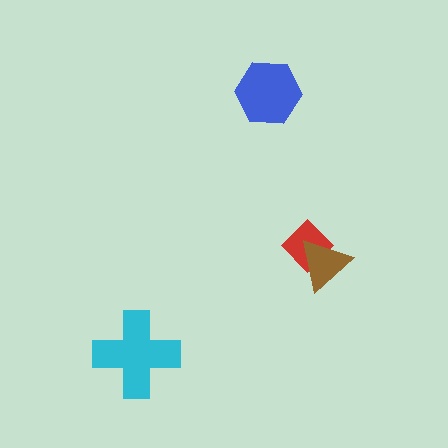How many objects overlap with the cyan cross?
0 objects overlap with the cyan cross.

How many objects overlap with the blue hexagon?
0 objects overlap with the blue hexagon.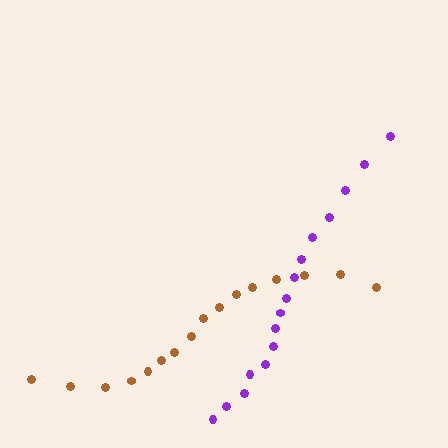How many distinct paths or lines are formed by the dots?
There are 2 distinct paths.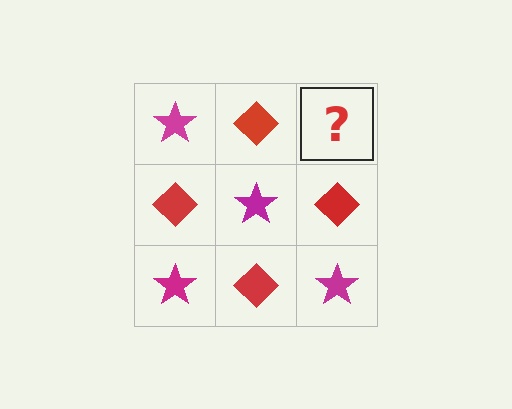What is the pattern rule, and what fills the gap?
The rule is that it alternates magenta star and red diamond in a checkerboard pattern. The gap should be filled with a magenta star.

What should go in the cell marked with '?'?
The missing cell should contain a magenta star.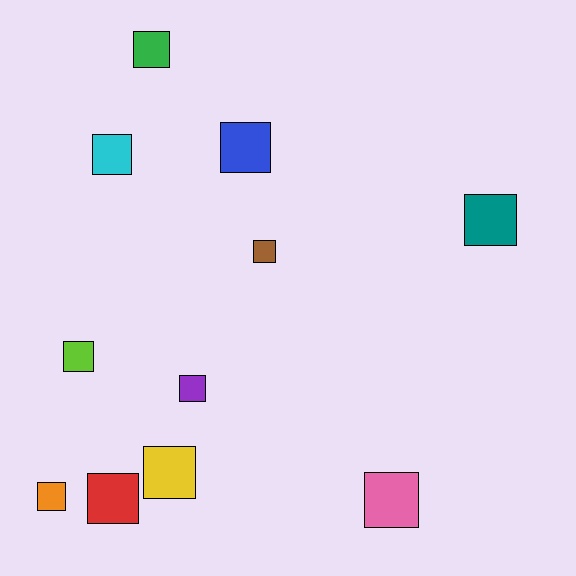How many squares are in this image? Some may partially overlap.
There are 11 squares.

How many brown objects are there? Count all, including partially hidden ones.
There is 1 brown object.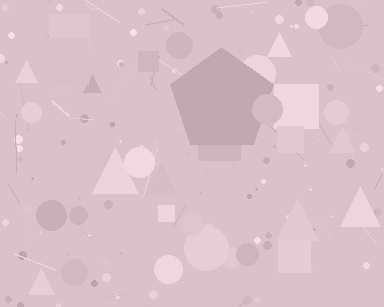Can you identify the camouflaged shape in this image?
The camouflaged shape is a pentagon.